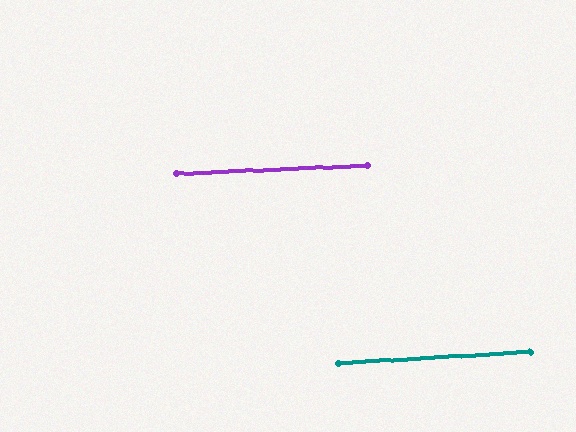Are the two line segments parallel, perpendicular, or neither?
Parallel — their directions differ by only 0.9°.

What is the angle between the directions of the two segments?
Approximately 1 degree.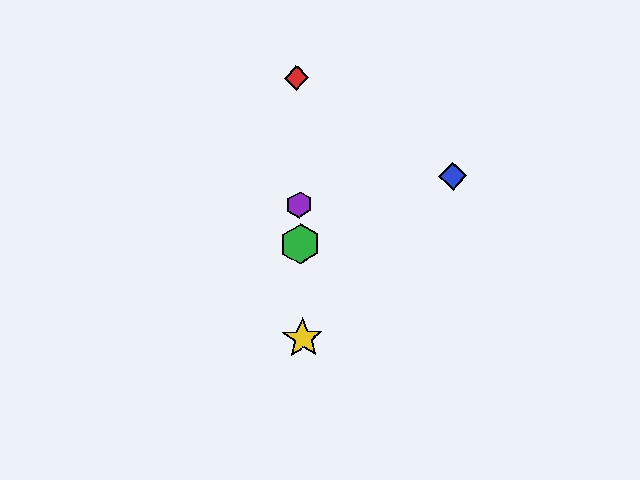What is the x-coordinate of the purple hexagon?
The purple hexagon is at x≈299.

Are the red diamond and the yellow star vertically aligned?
Yes, both are at x≈296.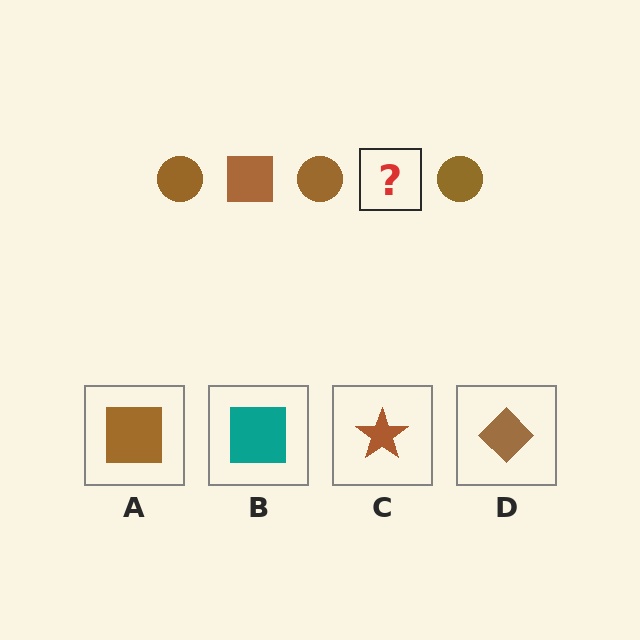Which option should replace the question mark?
Option A.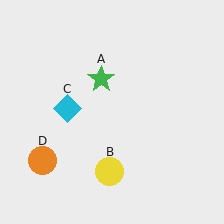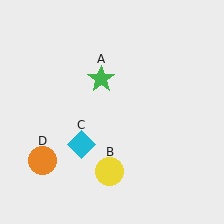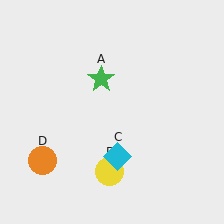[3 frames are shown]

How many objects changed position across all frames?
1 object changed position: cyan diamond (object C).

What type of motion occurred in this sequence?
The cyan diamond (object C) rotated counterclockwise around the center of the scene.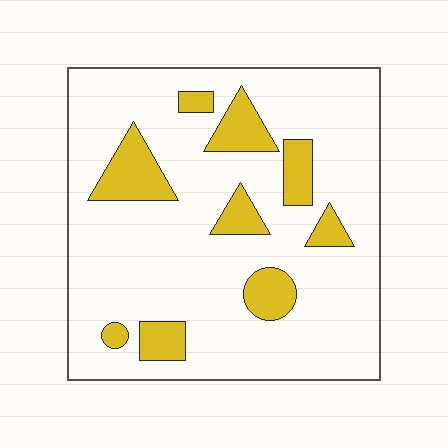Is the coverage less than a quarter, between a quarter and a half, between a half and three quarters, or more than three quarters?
Less than a quarter.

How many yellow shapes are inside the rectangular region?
9.